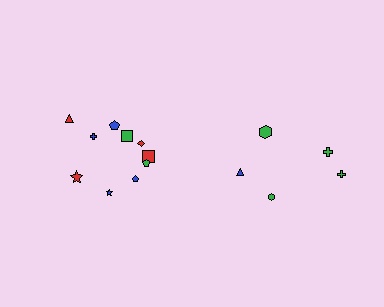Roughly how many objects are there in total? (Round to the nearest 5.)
Roughly 15 objects in total.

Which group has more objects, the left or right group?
The left group.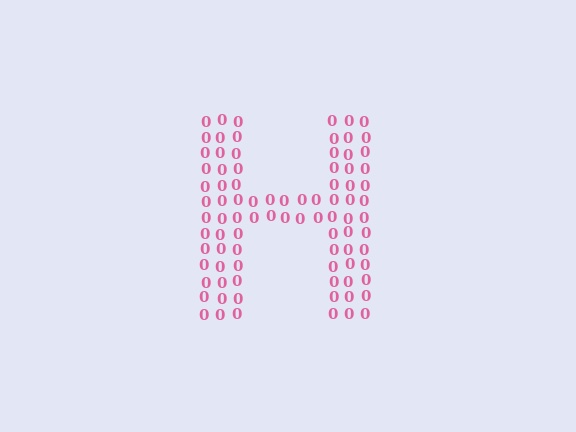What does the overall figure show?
The overall figure shows the letter H.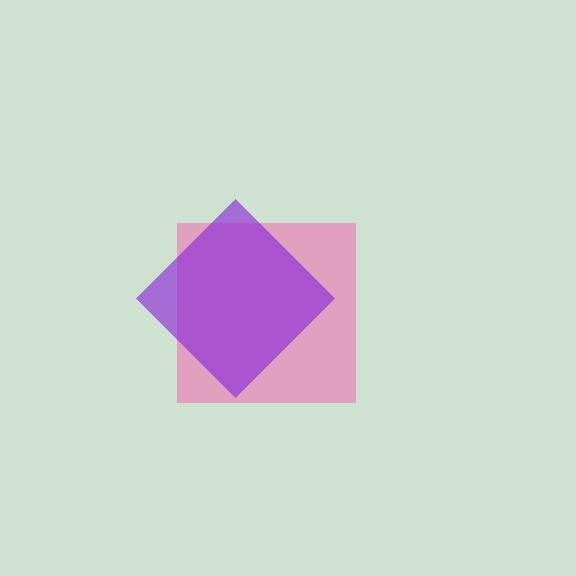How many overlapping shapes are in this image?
There are 2 overlapping shapes in the image.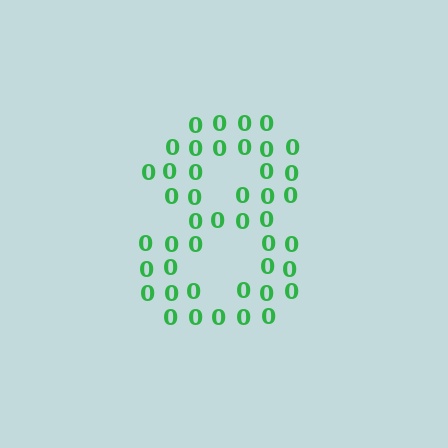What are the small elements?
The small elements are digit 0's.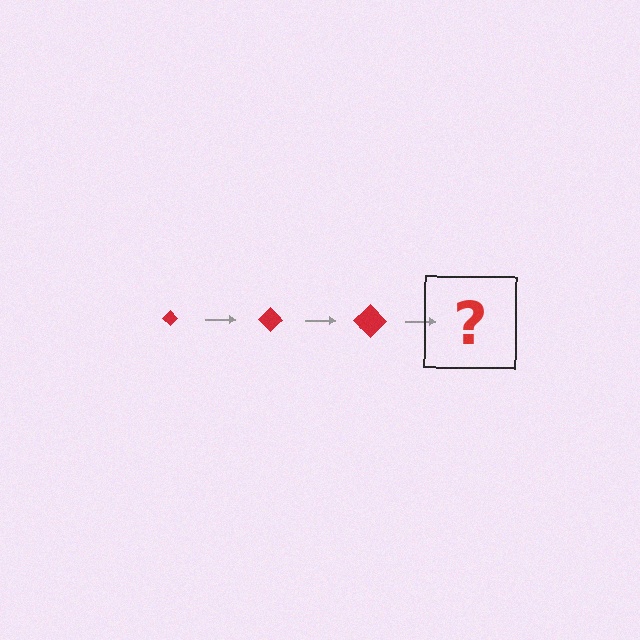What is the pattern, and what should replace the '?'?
The pattern is that the diamond gets progressively larger each step. The '?' should be a red diamond, larger than the previous one.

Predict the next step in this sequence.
The next step is a red diamond, larger than the previous one.